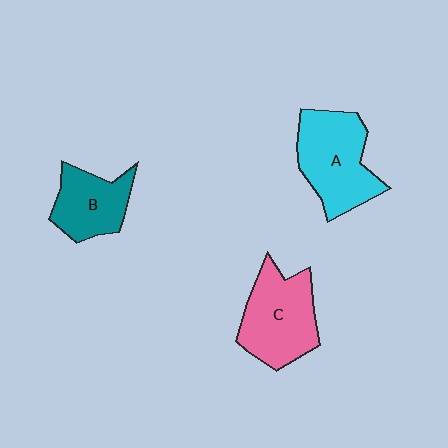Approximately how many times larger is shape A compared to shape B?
Approximately 1.4 times.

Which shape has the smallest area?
Shape B (teal).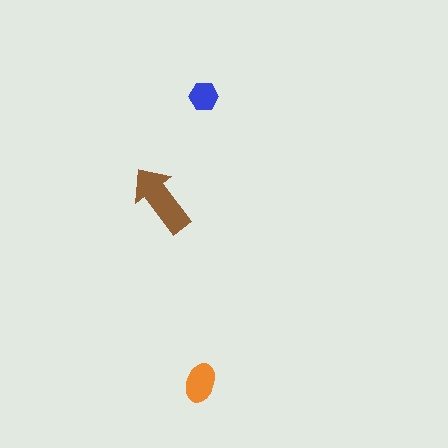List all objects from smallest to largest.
The blue hexagon, the orange ellipse, the brown arrow.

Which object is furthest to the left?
The brown arrow is leftmost.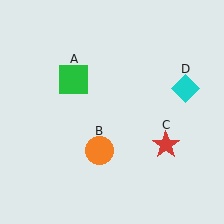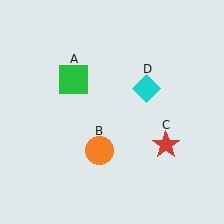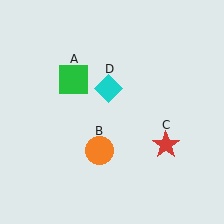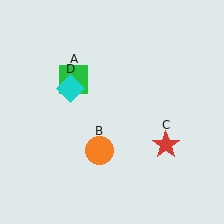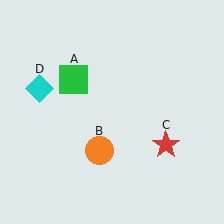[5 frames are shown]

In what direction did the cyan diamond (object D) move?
The cyan diamond (object D) moved left.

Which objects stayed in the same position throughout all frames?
Green square (object A) and orange circle (object B) and red star (object C) remained stationary.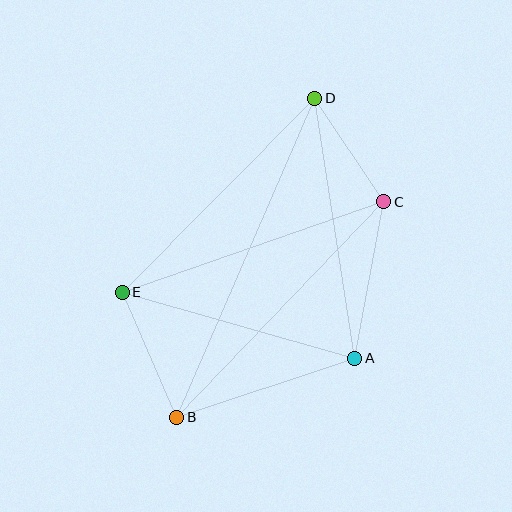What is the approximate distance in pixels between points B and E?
The distance between B and E is approximately 136 pixels.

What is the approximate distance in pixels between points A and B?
The distance between A and B is approximately 188 pixels.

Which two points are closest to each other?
Points C and D are closest to each other.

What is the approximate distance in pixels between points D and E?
The distance between D and E is approximately 273 pixels.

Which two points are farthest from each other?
Points B and D are farthest from each other.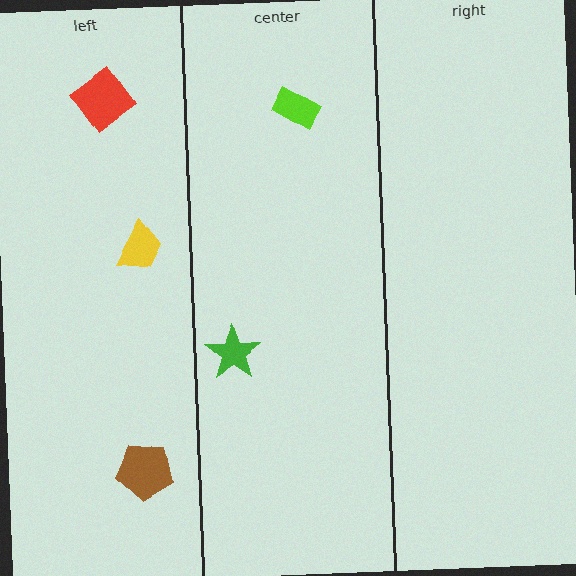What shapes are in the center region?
The lime rectangle, the green star.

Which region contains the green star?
The center region.